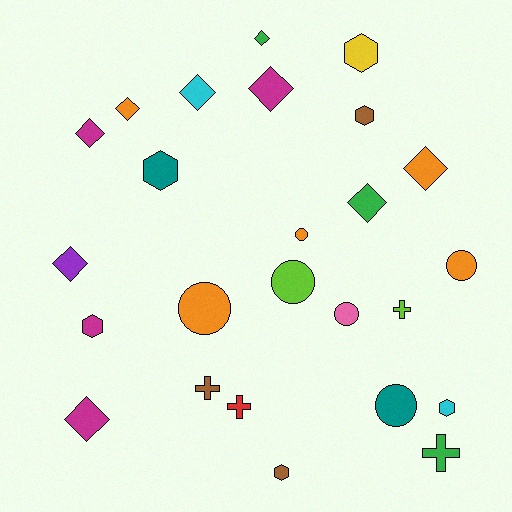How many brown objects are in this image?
There are 3 brown objects.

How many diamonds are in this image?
There are 9 diamonds.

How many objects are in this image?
There are 25 objects.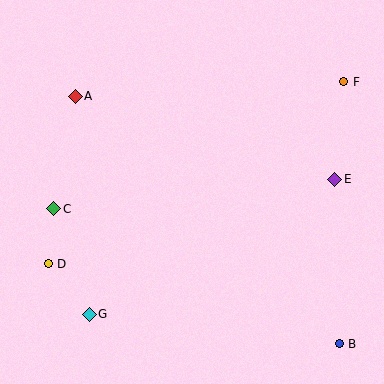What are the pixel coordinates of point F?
Point F is at (344, 82).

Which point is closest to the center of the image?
Point C at (54, 209) is closest to the center.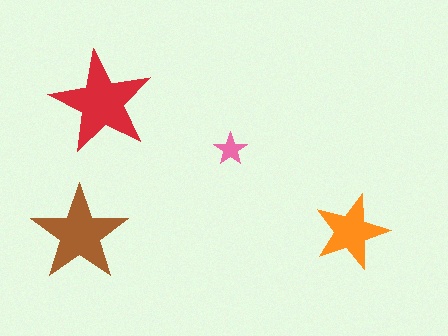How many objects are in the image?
There are 4 objects in the image.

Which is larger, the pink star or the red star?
The red one.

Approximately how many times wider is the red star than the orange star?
About 1.5 times wider.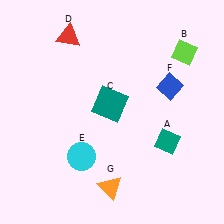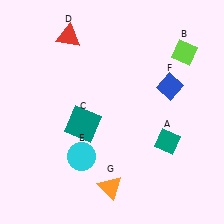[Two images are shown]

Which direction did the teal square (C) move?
The teal square (C) moved left.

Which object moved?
The teal square (C) moved left.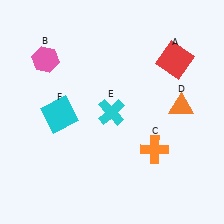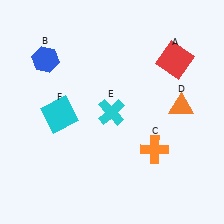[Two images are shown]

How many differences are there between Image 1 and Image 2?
There is 1 difference between the two images.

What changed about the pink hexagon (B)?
In Image 1, B is pink. In Image 2, it changed to blue.